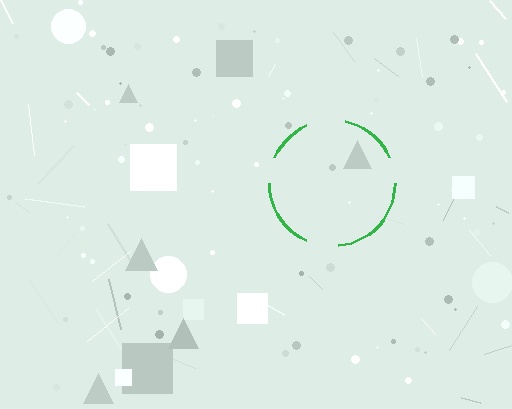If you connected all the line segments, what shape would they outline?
They would outline a circle.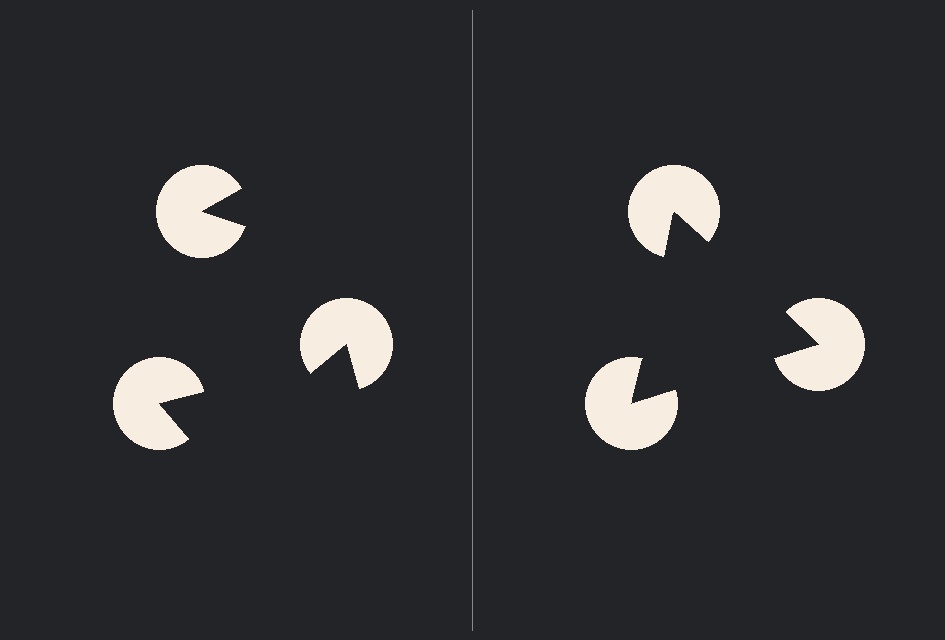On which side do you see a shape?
An illusory triangle appears on the right side. On the left side the wedge cuts are rotated, so no coherent shape forms.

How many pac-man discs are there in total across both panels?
6 — 3 on each side.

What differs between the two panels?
The pac-man discs are positioned identically on both sides; only the wedge orientations differ. On the right they align to a triangle; on the left they are misaligned.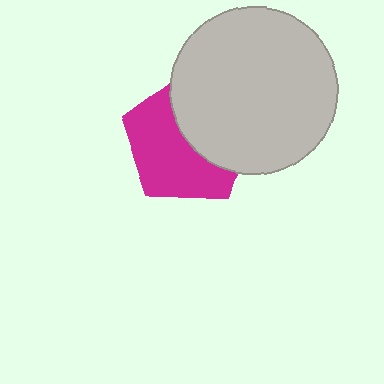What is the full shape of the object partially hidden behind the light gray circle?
The partially hidden object is a magenta pentagon.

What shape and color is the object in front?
The object in front is a light gray circle.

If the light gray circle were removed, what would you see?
You would see the complete magenta pentagon.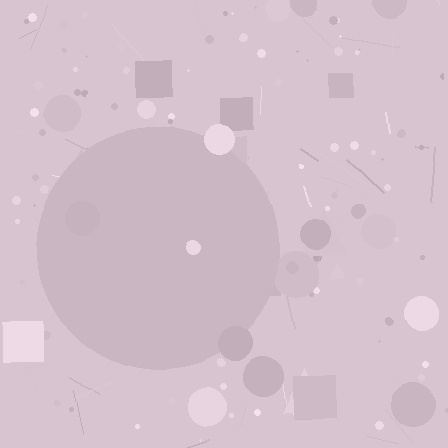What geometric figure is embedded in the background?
A circle is embedded in the background.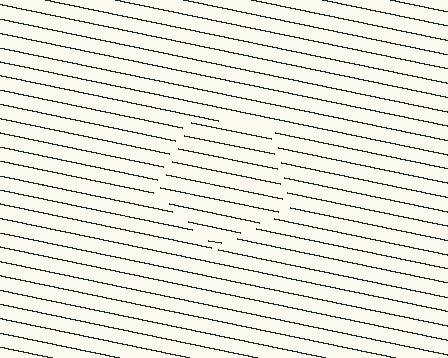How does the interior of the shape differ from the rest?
The interior of the shape contains the same grating, shifted by half a period — the contour is defined by the phase discontinuity where line-ends from the inner and outer gratings abut.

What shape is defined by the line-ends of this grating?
An illusory pentagon. The interior of the shape contains the same grating, shifted by half a period — the contour is defined by the phase discontinuity where line-ends from the inner and outer gratings abut.